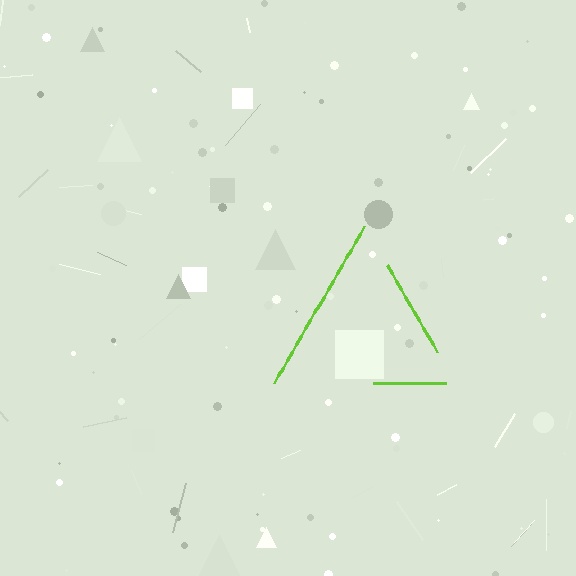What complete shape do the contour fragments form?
The contour fragments form a triangle.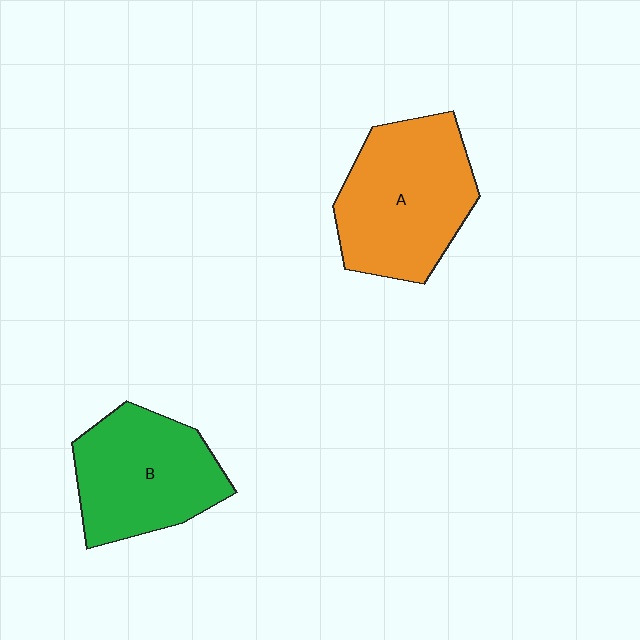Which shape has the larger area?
Shape A (orange).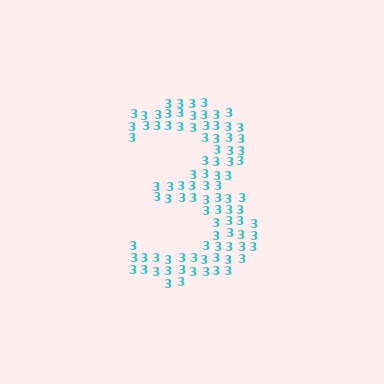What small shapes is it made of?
It is made of small digit 3's.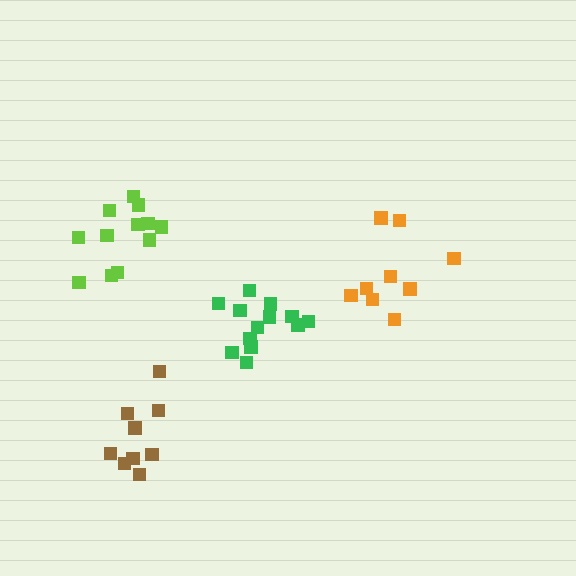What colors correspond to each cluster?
The clusters are colored: lime, green, brown, orange.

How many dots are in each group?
Group 1: 12 dots, Group 2: 13 dots, Group 3: 9 dots, Group 4: 9 dots (43 total).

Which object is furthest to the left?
The lime cluster is leftmost.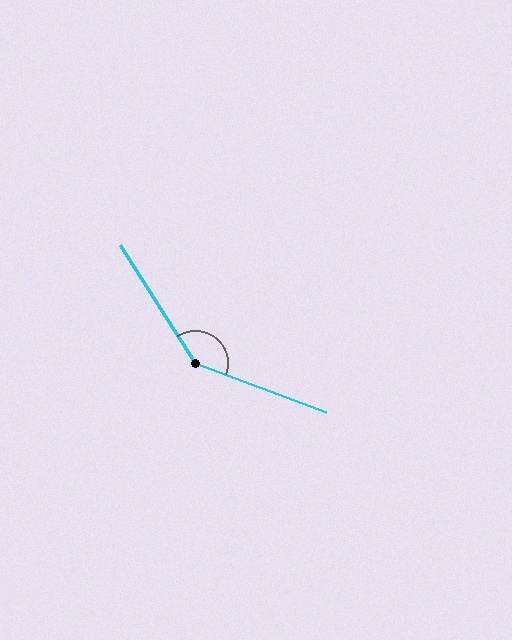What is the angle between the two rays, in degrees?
Approximately 144 degrees.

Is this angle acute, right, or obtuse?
It is obtuse.